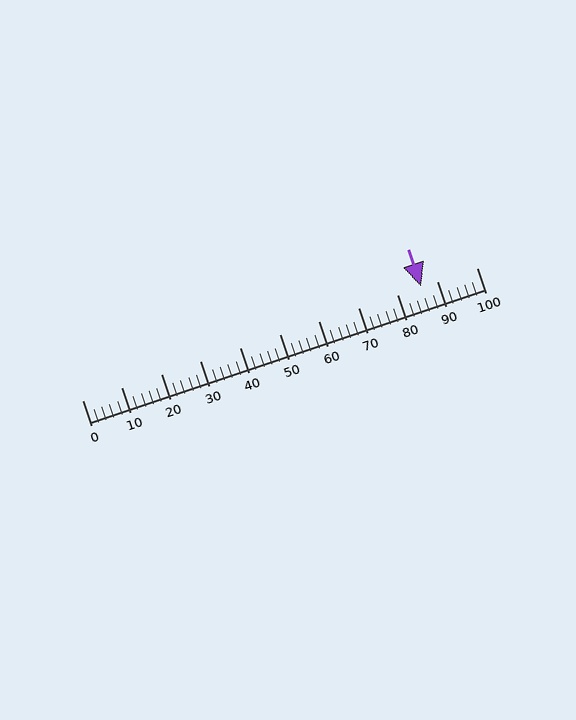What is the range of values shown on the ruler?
The ruler shows values from 0 to 100.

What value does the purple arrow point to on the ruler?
The purple arrow points to approximately 86.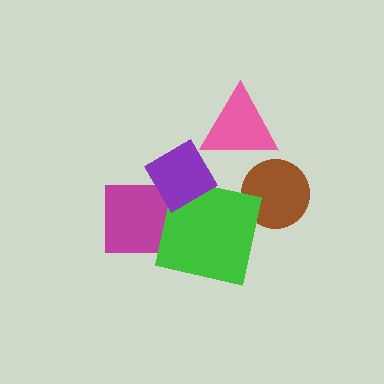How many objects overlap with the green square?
1 object overlaps with the green square.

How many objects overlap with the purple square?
1 object overlaps with the purple square.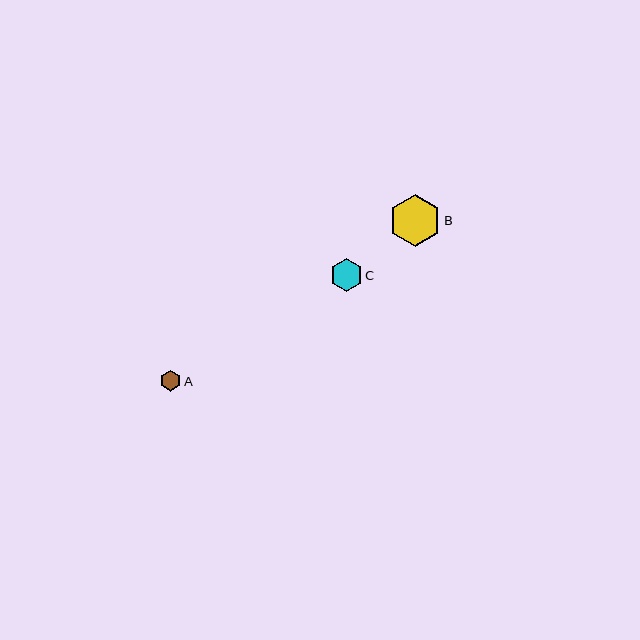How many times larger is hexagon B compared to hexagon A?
Hexagon B is approximately 2.5 times the size of hexagon A.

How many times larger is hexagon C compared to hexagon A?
Hexagon C is approximately 1.5 times the size of hexagon A.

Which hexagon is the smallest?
Hexagon A is the smallest with a size of approximately 21 pixels.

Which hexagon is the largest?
Hexagon B is the largest with a size of approximately 52 pixels.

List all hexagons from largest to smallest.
From largest to smallest: B, C, A.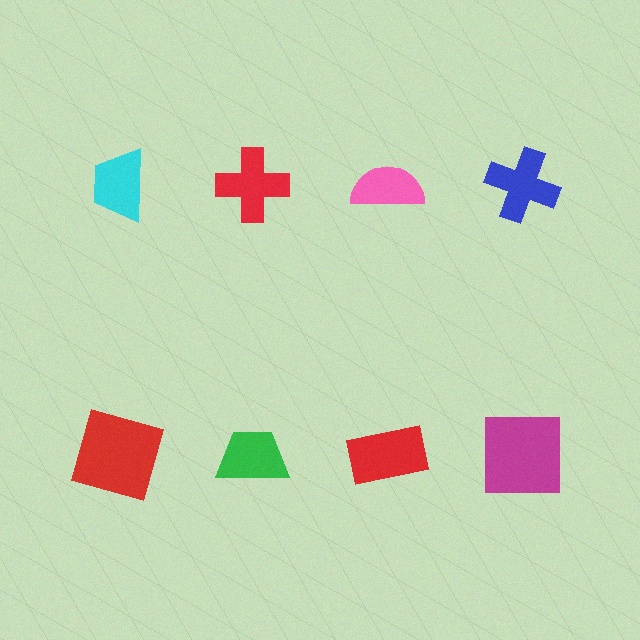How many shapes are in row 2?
4 shapes.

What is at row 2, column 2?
A green trapezoid.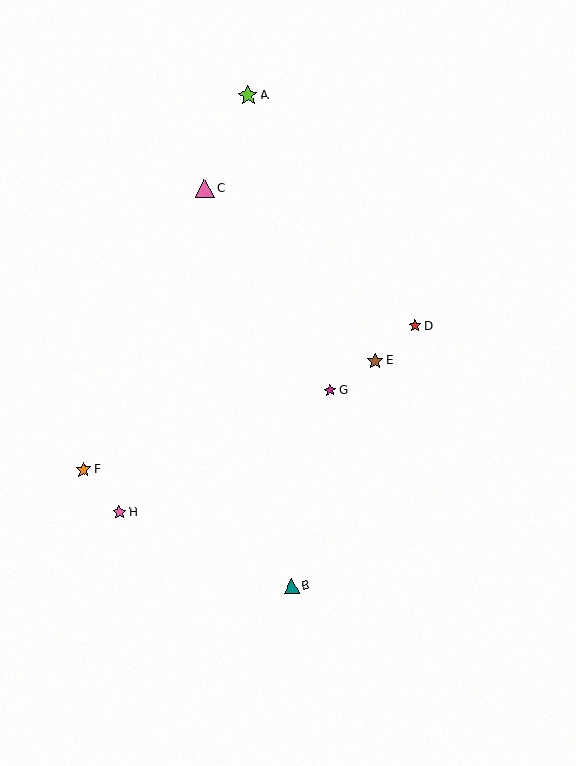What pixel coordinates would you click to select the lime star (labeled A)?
Click at (248, 96) to select the lime star A.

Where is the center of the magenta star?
The center of the magenta star is at (330, 391).